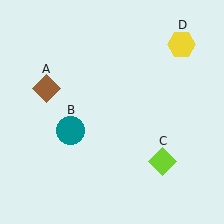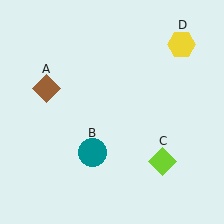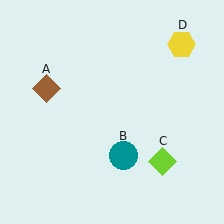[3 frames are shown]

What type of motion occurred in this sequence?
The teal circle (object B) rotated counterclockwise around the center of the scene.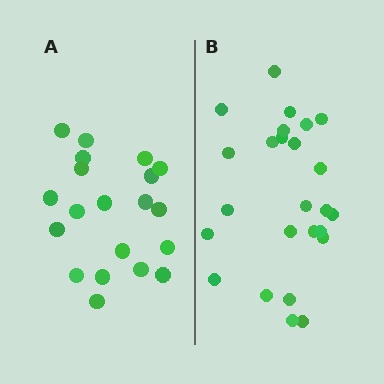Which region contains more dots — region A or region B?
Region B (the right region) has more dots.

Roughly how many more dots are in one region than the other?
Region B has about 5 more dots than region A.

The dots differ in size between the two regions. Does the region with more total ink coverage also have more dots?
No. Region A has more total ink coverage because its dots are larger, but region B actually contains more individual dots. Total area can be misleading — the number of items is what matters here.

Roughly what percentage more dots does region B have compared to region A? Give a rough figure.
About 25% more.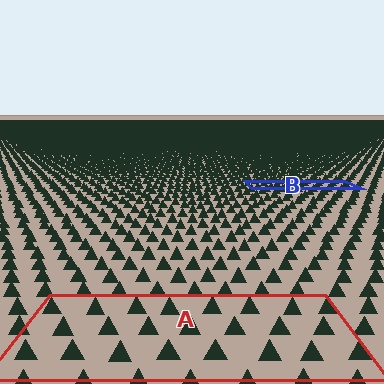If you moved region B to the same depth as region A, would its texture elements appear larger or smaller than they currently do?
They would appear larger. At a closer depth, the same texture elements are projected at a bigger on-screen size.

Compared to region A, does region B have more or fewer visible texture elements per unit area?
Region B has more texture elements per unit area — they are packed more densely because it is farther away.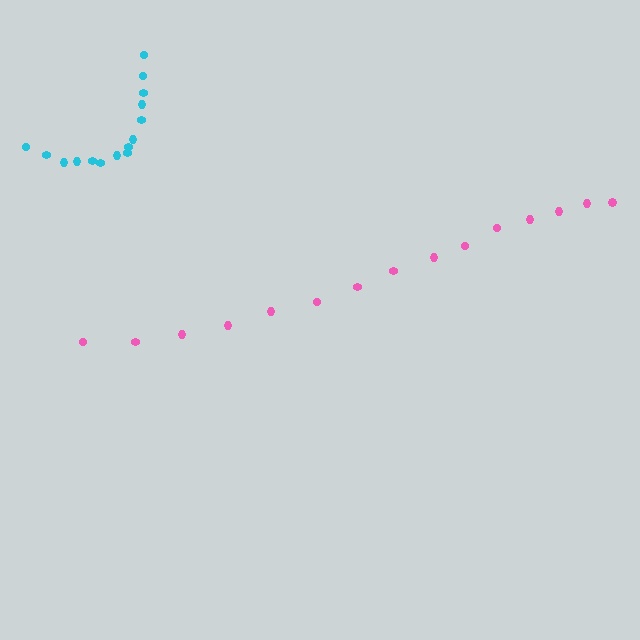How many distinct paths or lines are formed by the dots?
There are 2 distinct paths.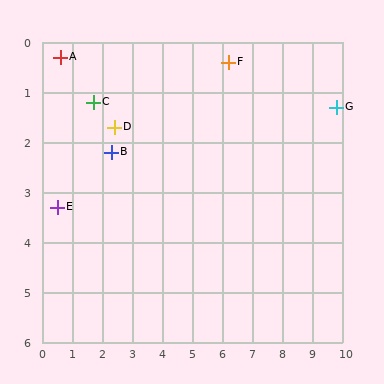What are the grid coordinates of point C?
Point C is at approximately (1.7, 1.2).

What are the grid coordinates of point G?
Point G is at approximately (9.8, 1.3).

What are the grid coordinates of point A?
Point A is at approximately (0.6, 0.3).